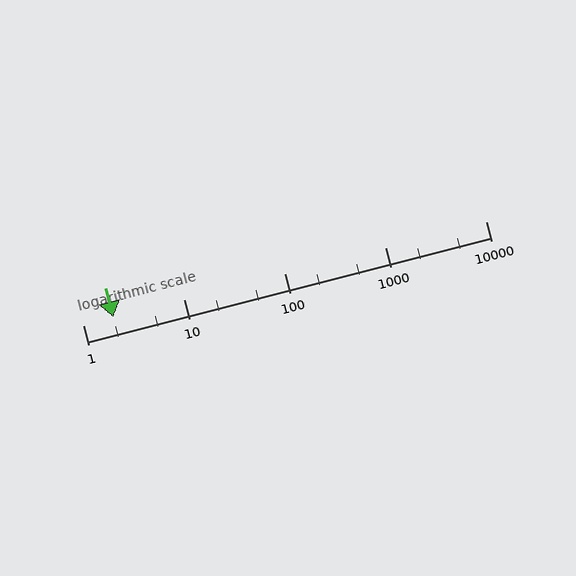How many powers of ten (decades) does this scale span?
The scale spans 4 decades, from 1 to 10000.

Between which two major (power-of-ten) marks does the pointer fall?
The pointer is between 1 and 10.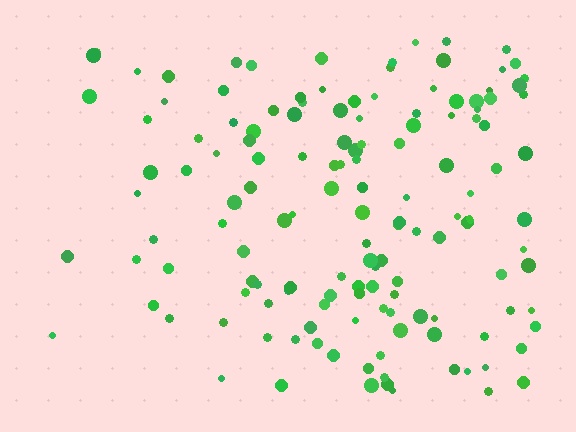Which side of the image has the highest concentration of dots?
The right.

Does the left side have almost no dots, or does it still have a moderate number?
Still a moderate number, just noticeably fewer than the right.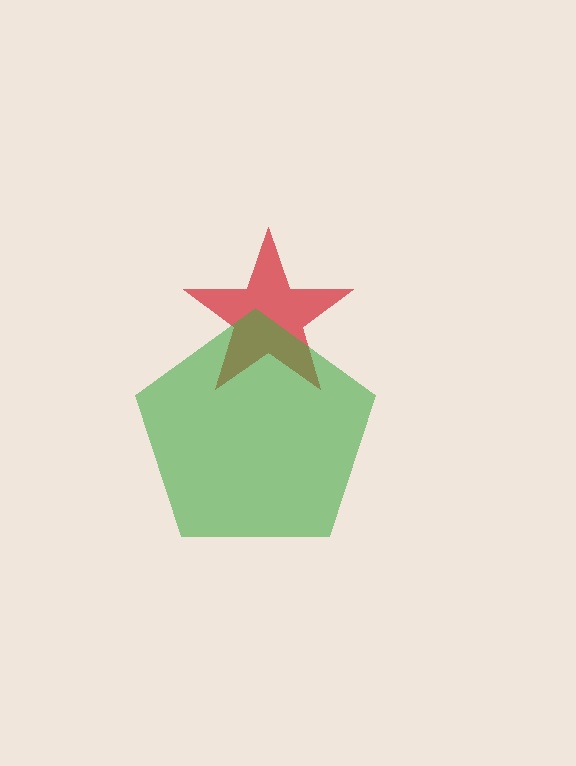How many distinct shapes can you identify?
There are 2 distinct shapes: a red star, a green pentagon.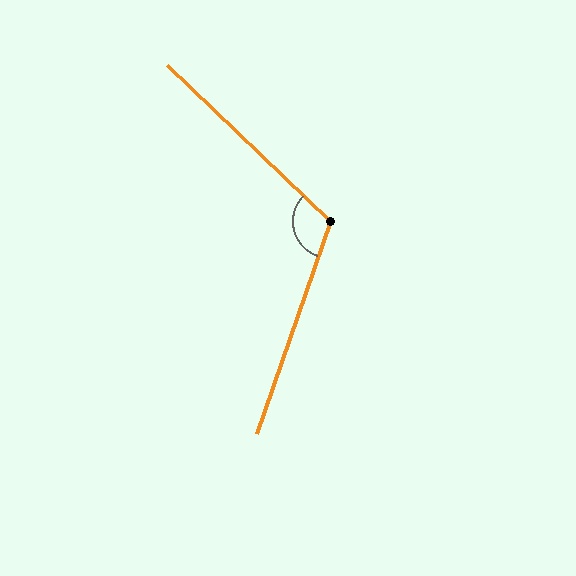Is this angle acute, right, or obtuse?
It is obtuse.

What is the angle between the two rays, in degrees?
Approximately 115 degrees.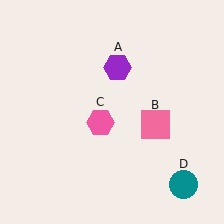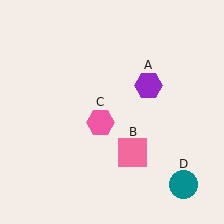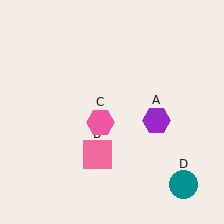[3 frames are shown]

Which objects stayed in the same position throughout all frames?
Pink hexagon (object C) and teal circle (object D) remained stationary.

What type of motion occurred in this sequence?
The purple hexagon (object A), pink square (object B) rotated clockwise around the center of the scene.